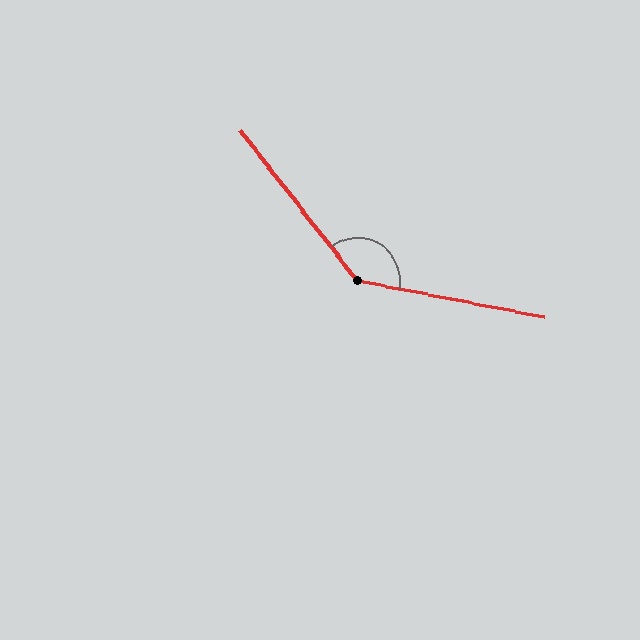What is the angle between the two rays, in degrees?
Approximately 139 degrees.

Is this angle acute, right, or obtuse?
It is obtuse.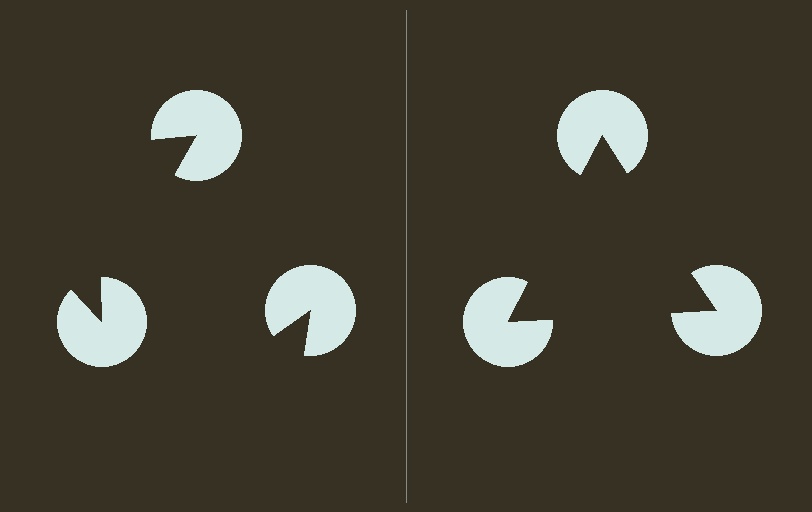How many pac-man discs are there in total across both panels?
6 — 3 on each side.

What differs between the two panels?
The pac-man discs are positioned identically on both sides; only the wedge orientations differ. On the right they align to a triangle; on the left they are misaligned.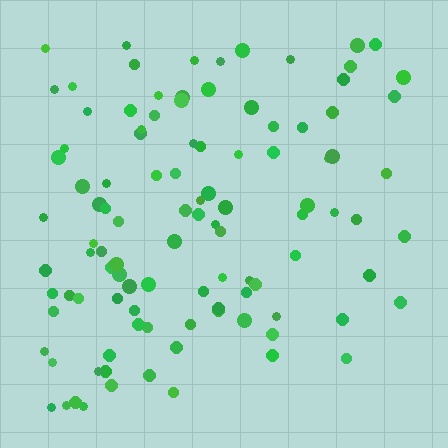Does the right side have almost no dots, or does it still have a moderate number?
Still a moderate number, just noticeably fewer than the left.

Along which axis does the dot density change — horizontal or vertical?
Horizontal.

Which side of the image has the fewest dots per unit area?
The right.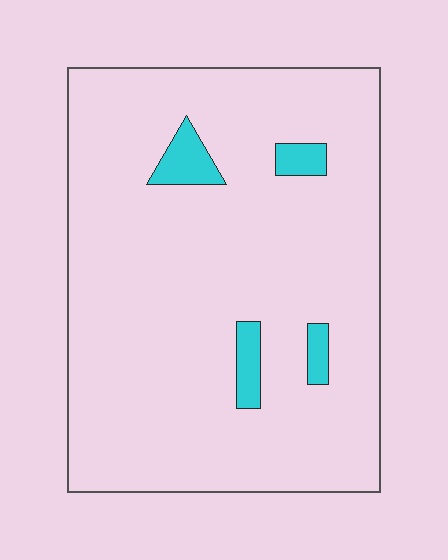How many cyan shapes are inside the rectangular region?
4.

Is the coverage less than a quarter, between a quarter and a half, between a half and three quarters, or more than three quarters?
Less than a quarter.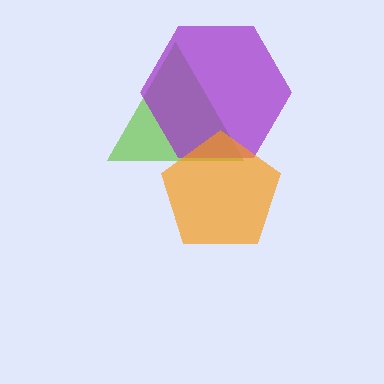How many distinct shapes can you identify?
There are 3 distinct shapes: a lime triangle, a purple hexagon, an orange pentagon.